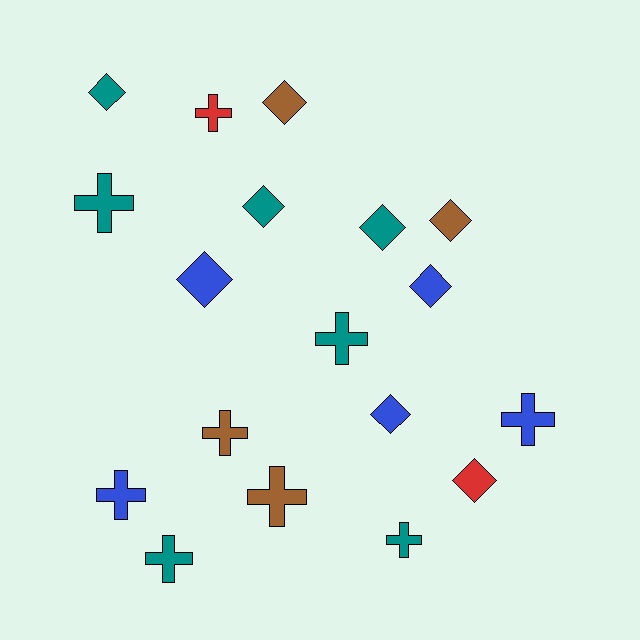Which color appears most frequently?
Teal, with 7 objects.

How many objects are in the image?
There are 18 objects.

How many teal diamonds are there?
There are 3 teal diamonds.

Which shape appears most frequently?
Diamond, with 9 objects.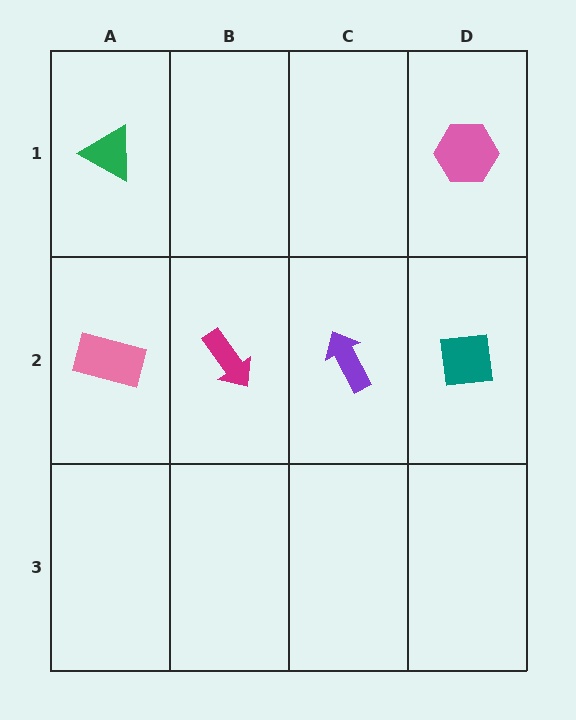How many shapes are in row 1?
2 shapes.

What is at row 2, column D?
A teal square.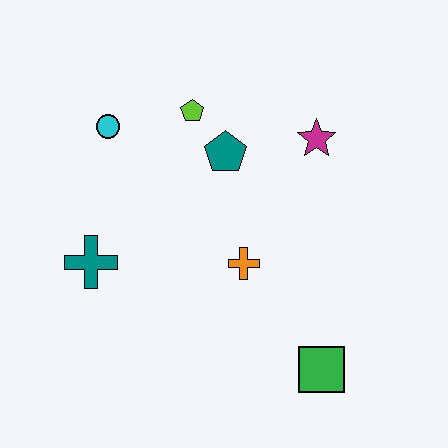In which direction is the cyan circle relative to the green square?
The cyan circle is above the green square.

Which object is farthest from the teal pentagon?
The green square is farthest from the teal pentagon.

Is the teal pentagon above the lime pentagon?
No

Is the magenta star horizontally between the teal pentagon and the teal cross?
No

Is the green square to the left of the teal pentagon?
No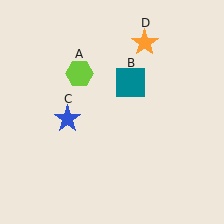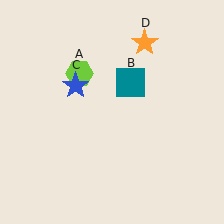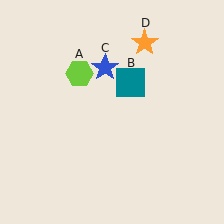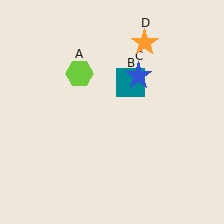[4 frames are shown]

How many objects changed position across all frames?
1 object changed position: blue star (object C).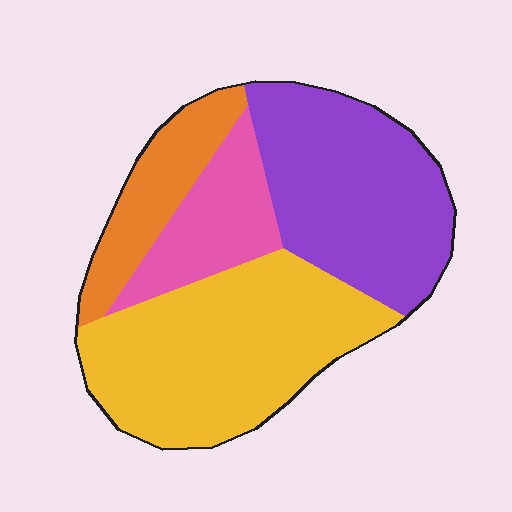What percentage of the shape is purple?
Purple takes up between a sixth and a third of the shape.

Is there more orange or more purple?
Purple.